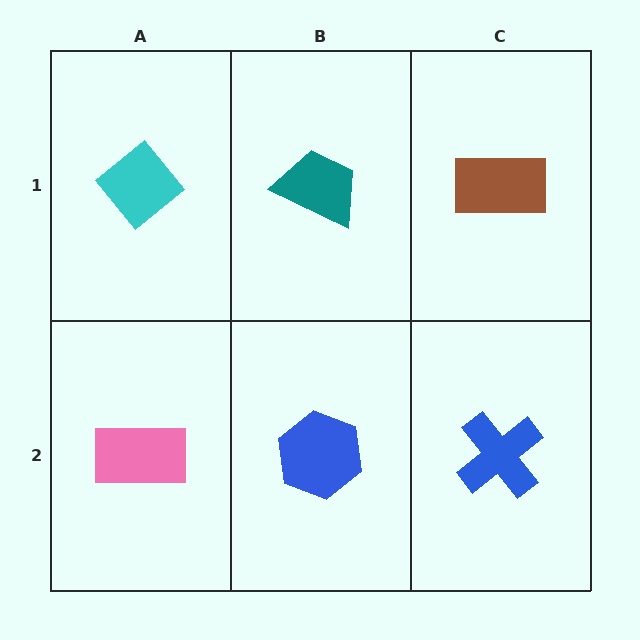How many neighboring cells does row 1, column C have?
2.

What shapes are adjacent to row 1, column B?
A blue hexagon (row 2, column B), a cyan diamond (row 1, column A), a brown rectangle (row 1, column C).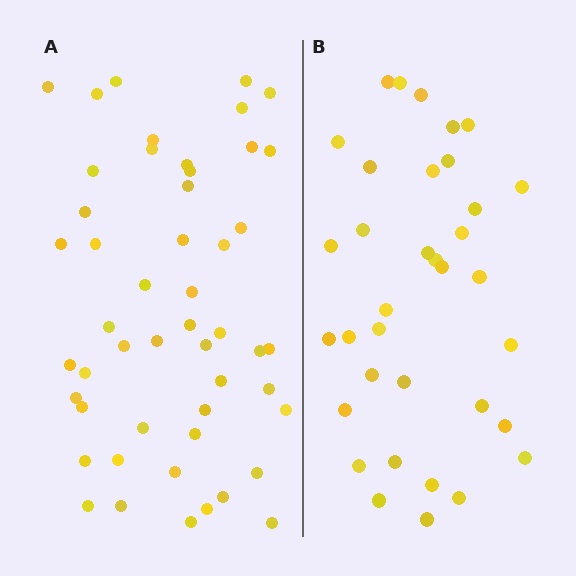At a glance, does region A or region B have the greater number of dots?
Region A (the left region) has more dots.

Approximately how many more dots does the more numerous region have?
Region A has approximately 15 more dots than region B.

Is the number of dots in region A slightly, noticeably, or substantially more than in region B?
Region A has noticeably more, but not dramatically so. The ratio is roughly 1.4 to 1.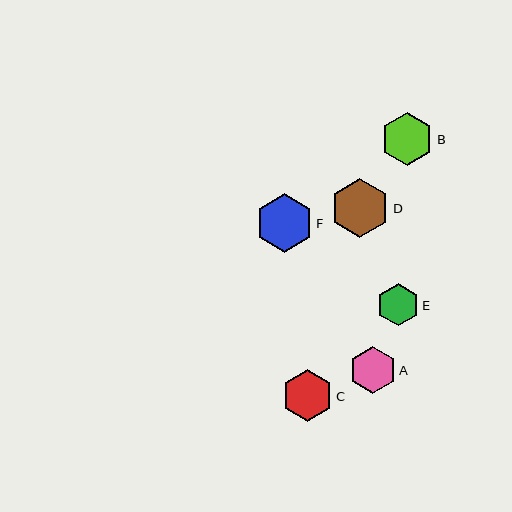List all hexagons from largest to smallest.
From largest to smallest: D, F, B, C, A, E.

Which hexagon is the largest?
Hexagon D is the largest with a size of approximately 59 pixels.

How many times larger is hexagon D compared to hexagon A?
Hexagon D is approximately 1.3 times the size of hexagon A.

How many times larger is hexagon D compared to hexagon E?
Hexagon D is approximately 1.4 times the size of hexagon E.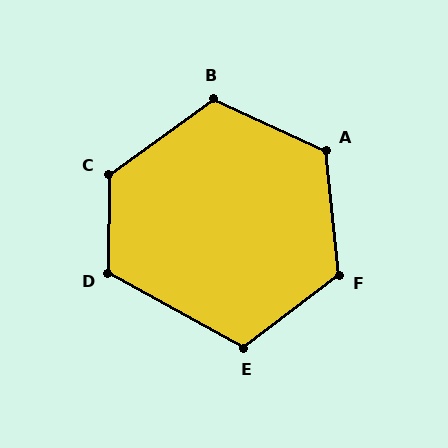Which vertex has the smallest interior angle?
E, at approximately 114 degrees.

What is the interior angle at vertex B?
Approximately 119 degrees (obtuse).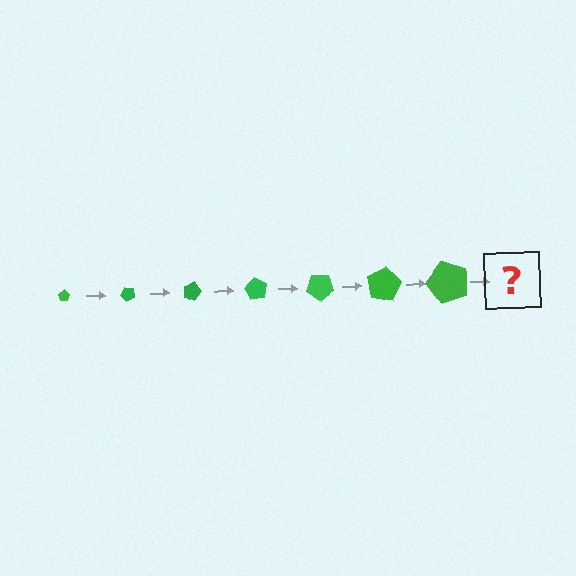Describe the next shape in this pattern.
It should be a pentagon, larger than the previous one and rotated 315 degrees from the start.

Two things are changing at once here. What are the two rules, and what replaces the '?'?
The two rules are that the pentagon grows larger each step and it rotates 45 degrees each step. The '?' should be a pentagon, larger than the previous one and rotated 315 degrees from the start.